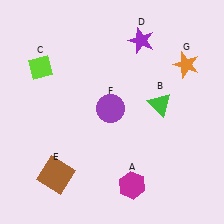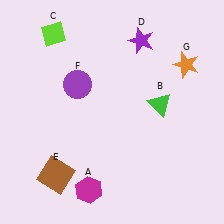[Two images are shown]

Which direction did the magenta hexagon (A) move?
The magenta hexagon (A) moved left.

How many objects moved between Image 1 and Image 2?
3 objects moved between the two images.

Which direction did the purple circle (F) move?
The purple circle (F) moved left.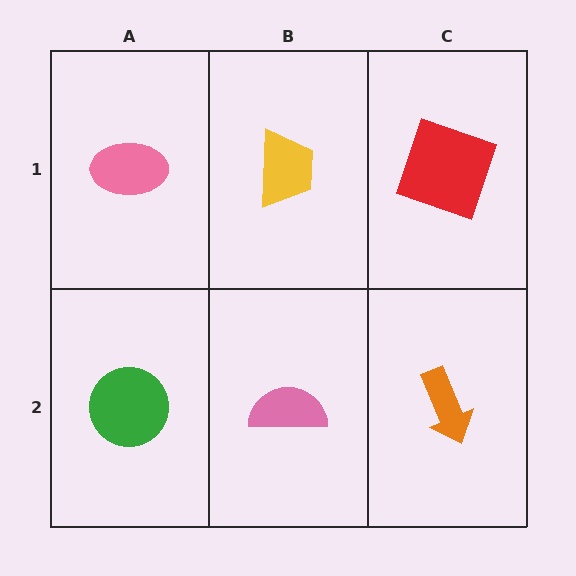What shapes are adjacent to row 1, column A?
A green circle (row 2, column A), a yellow trapezoid (row 1, column B).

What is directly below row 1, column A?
A green circle.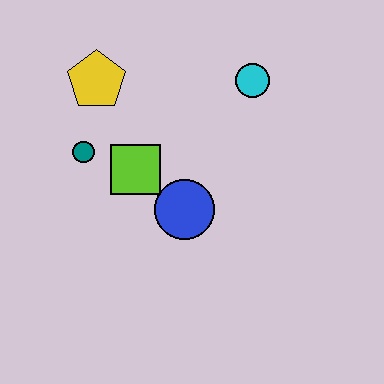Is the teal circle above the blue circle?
Yes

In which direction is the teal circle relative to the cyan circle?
The teal circle is to the left of the cyan circle.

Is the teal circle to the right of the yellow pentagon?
No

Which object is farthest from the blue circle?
The yellow pentagon is farthest from the blue circle.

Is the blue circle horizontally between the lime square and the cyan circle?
Yes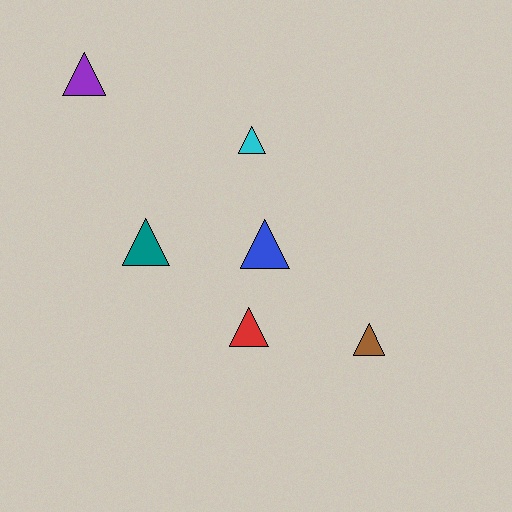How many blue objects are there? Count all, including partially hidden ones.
There is 1 blue object.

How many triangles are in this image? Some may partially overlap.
There are 6 triangles.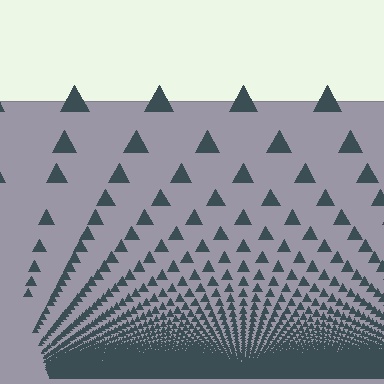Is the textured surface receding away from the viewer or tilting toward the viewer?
The surface appears to tilt toward the viewer. Texture elements get larger and sparser toward the top.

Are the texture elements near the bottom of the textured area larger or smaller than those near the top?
Smaller. The gradient is inverted — elements near the bottom are smaller and denser.